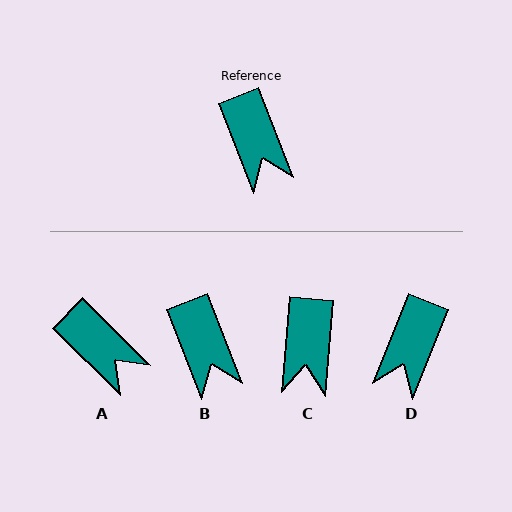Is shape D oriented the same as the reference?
No, it is off by about 43 degrees.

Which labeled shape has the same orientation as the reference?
B.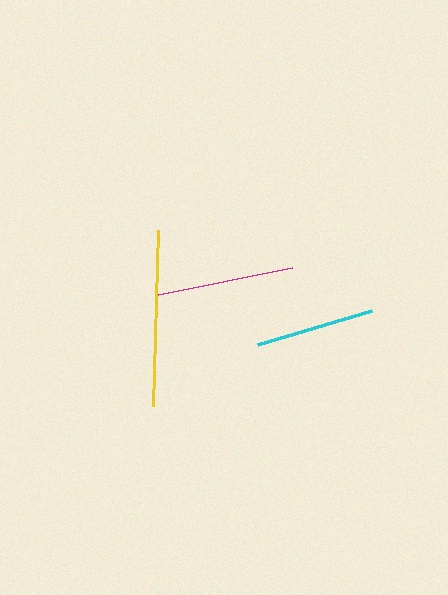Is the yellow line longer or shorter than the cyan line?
The yellow line is longer than the cyan line.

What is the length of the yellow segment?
The yellow segment is approximately 176 pixels long.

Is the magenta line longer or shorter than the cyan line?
The magenta line is longer than the cyan line.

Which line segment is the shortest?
The cyan line is the shortest at approximately 119 pixels.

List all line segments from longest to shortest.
From longest to shortest: yellow, magenta, cyan.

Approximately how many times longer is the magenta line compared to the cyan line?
The magenta line is approximately 1.1 times the length of the cyan line.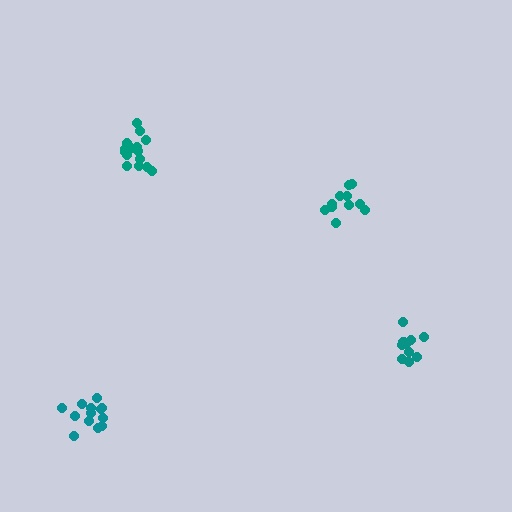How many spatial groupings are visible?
There are 4 spatial groupings.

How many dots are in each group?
Group 1: 12 dots, Group 2: 11 dots, Group 3: 13 dots, Group 4: 17 dots (53 total).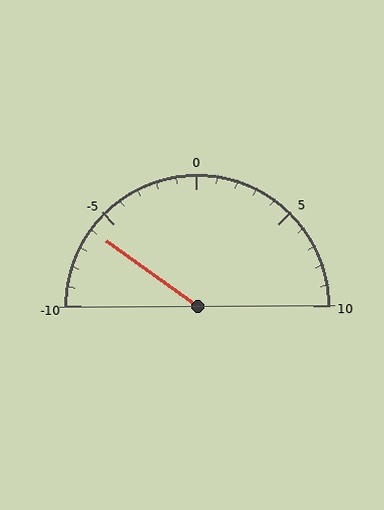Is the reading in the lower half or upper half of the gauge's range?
The reading is in the lower half of the range (-10 to 10).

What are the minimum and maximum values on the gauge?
The gauge ranges from -10 to 10.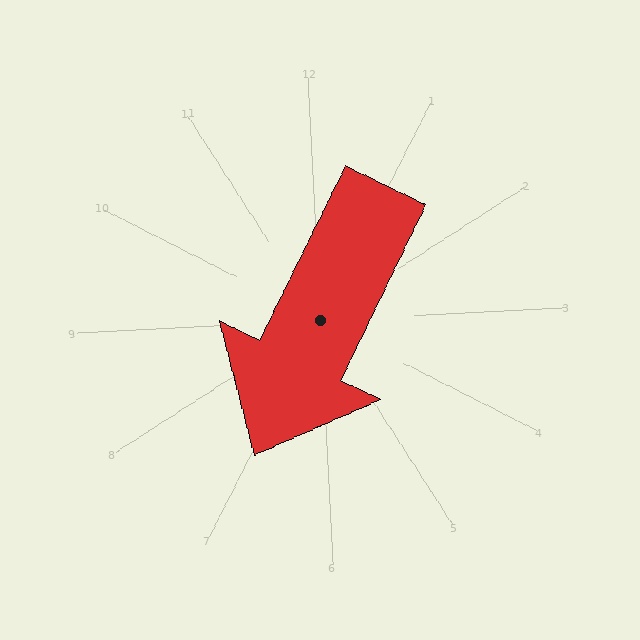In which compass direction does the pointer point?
Southwest.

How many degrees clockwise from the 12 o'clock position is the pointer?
Approximately 209 degrees.